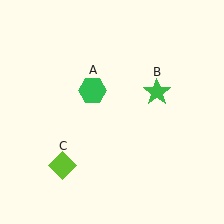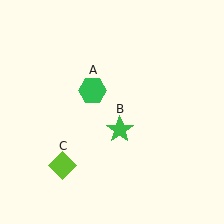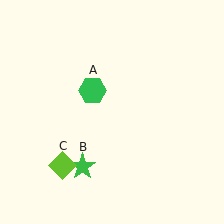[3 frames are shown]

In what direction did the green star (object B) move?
The green star (object B) moved down and to the left.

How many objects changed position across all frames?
1 object changed position: green star (object B).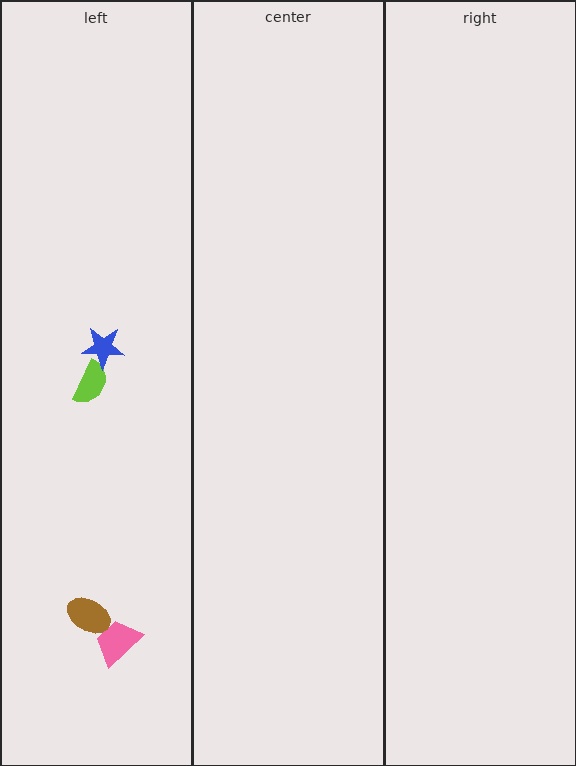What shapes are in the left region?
The lime semicircle, the pink trapezoid, the brown ellipse, the blue star.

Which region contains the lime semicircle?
The left region.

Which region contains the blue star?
The left region.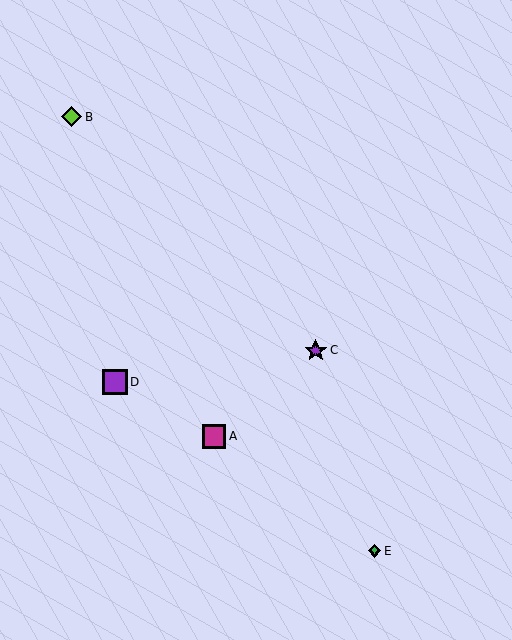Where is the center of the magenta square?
The center of the magenta square is at (214, 436).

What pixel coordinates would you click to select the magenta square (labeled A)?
Click at (214, 436) to select the magenta square A.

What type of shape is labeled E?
Shape E is a green diamond.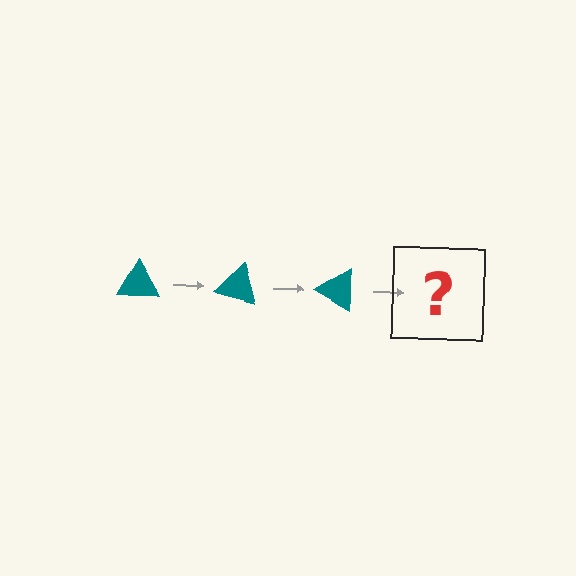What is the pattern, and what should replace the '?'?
The pattern is that the triangle rotates 15 degrees each step. The '?' should be a teal triangle rotated 45 degrees.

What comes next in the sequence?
The next element should be a teal triangle rotated 45 degrees.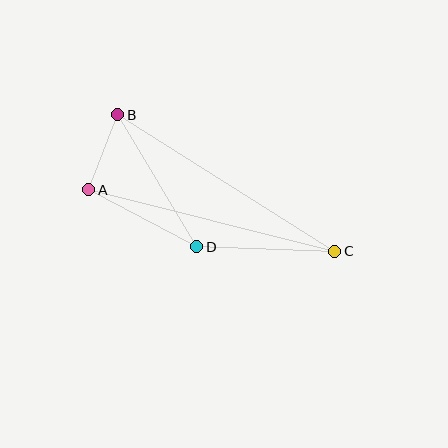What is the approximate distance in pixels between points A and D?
The distance between A and D is approximately 122 pixels.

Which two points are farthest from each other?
Points B and C are farthest from each other.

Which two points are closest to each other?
Points A and B are closest to each other.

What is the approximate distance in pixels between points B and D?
The distance between B and D is approximately 154 pixels.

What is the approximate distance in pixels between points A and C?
The distance between A and C is approximately 254 pixels.